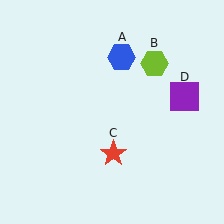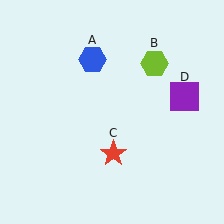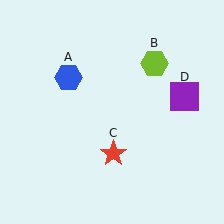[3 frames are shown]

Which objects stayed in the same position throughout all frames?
Lime hexagon (object B) and red star (object C) and purple square (object D) remained stationary.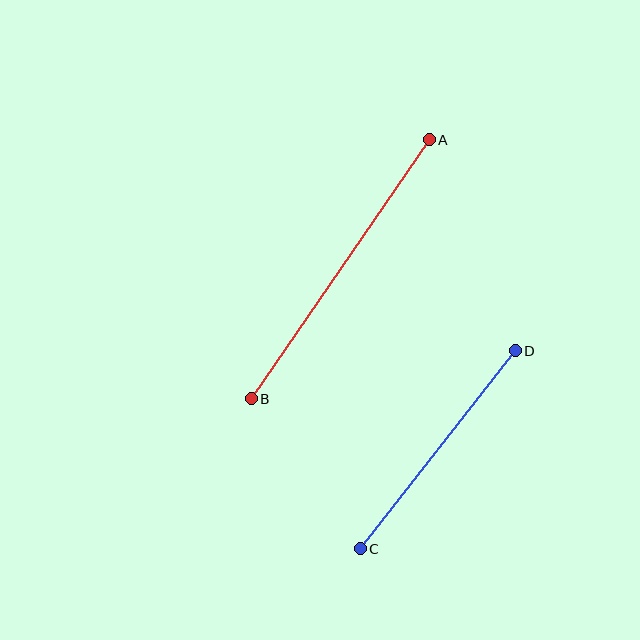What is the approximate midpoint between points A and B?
The midpoint is at approximately (340, 269) pixels.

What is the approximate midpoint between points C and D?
The midpoint is at approximately (438, 450) pixels.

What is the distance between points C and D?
The distance is approximately 252 pixels.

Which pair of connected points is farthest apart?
Points A and B are farthest apart.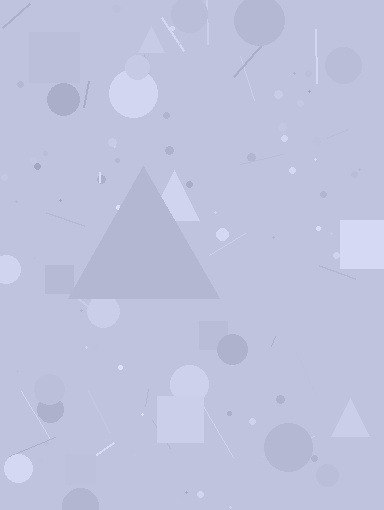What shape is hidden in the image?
A triangle is hidden in the image.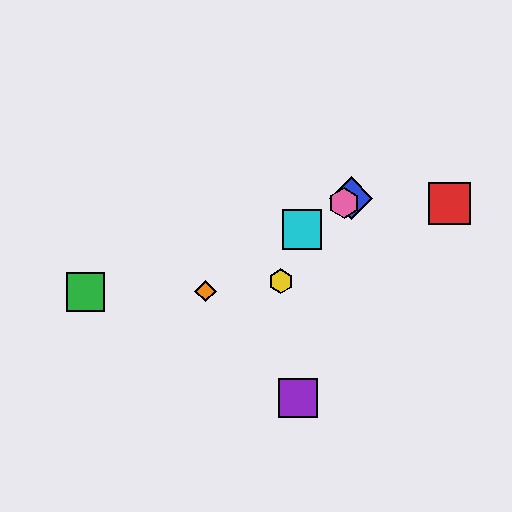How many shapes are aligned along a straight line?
4 shapes (the blue diamond, the orange diamond, the cyan square, the pink hexagon) are aligned along a straight line.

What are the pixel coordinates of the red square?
The red square is at (449, 203).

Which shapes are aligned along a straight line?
The blue diamond, the orange diamond, the cyan square, the pink hexagon are aligned along a straight line.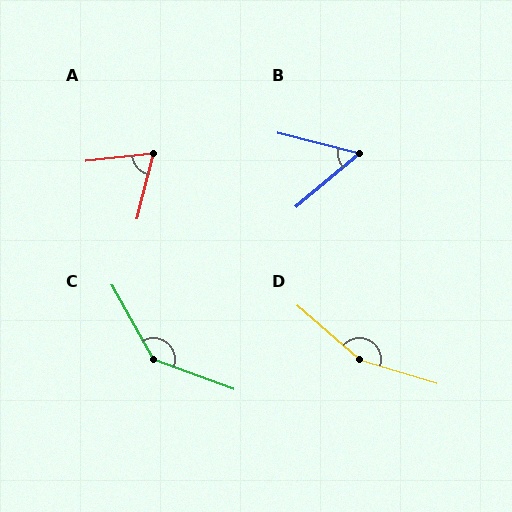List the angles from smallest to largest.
B (54°), A (69°), C (139°), D (156°).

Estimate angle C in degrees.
Approximately 139 degrees.